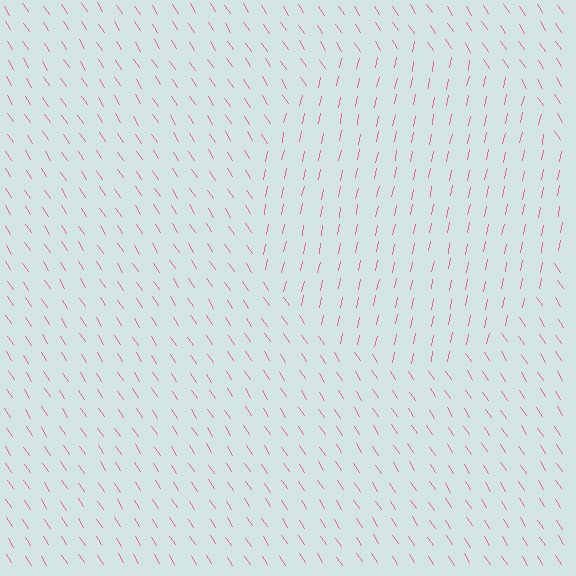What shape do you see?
I see a circle.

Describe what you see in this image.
The image is filled with small pink line segments. A circle region in the image has lines oriented differently from the surrounding lines, creating a visible texture boundary.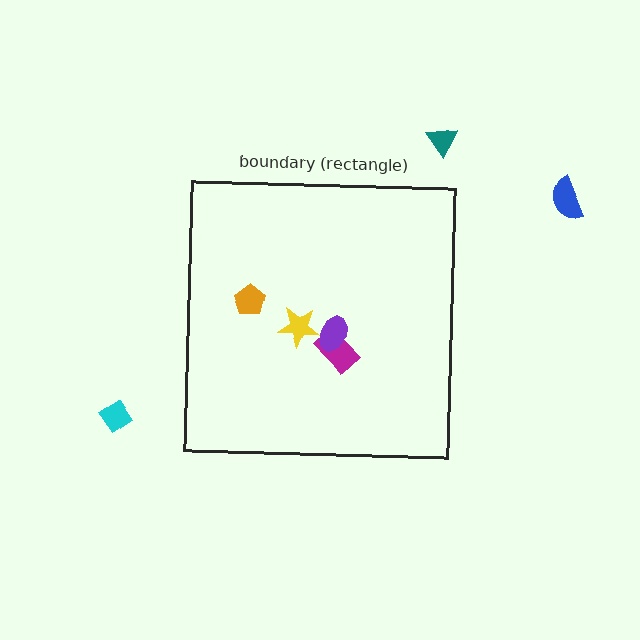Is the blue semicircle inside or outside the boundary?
Outside.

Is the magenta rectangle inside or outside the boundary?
Inside.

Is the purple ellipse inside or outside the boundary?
Inside.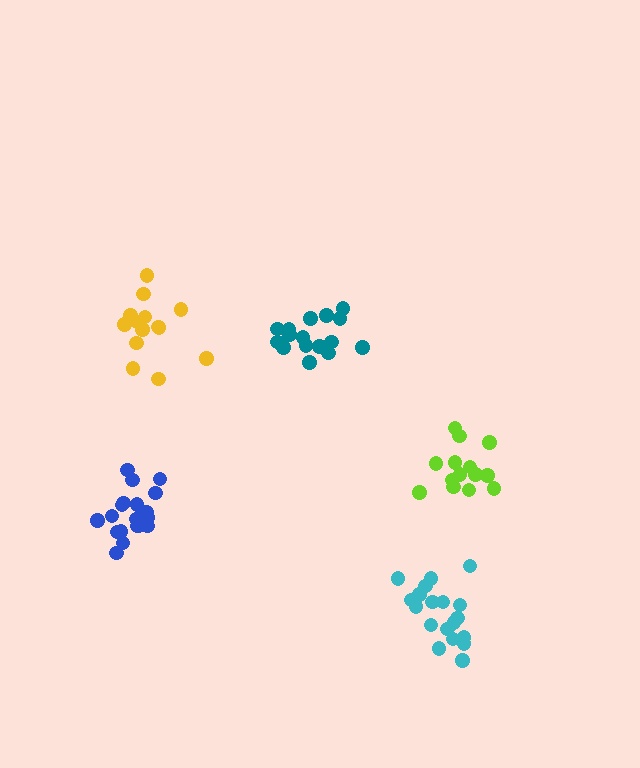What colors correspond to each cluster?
The clusters are colored: blue, teal, lime, cyan, yellow.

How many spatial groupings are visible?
There are 5 spatial groupings.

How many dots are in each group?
Group 1: 19 dots, Group 2: 16 dots, Group 3: 14 dots, Group 4: 20 dots, Group 5: 14 dots (83 total).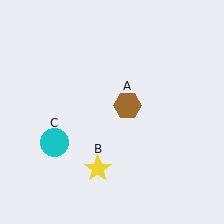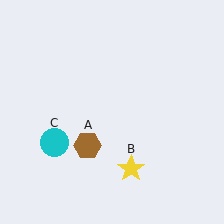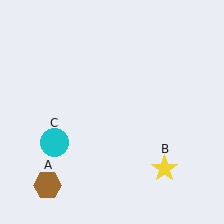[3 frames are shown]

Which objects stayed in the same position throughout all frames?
Cyan circle (object C) remained stationary.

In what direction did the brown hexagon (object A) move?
The brown hexagon (object A) moved down and to the left.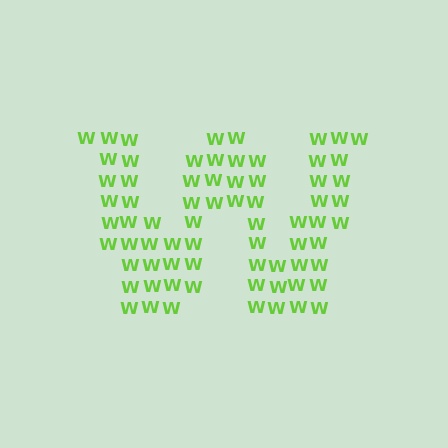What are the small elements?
The small elements are letter W's.